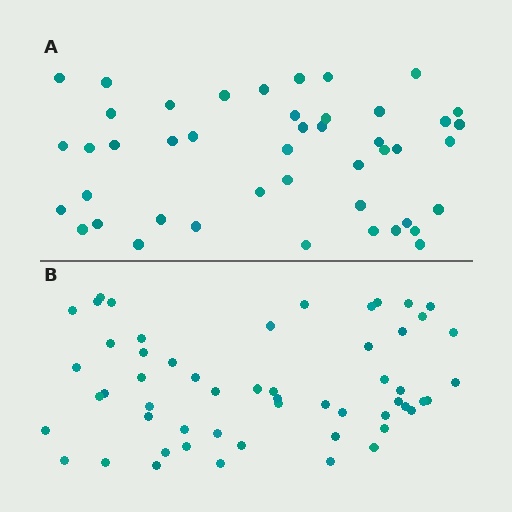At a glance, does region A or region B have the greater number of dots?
Region B (the bottom region) has more dots.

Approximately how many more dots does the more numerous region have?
Region B has roughly 10 or so more dots than region A.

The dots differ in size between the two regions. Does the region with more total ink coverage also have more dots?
No. Region A has more total ink coverage because its dots are larger, but region B actually contains more individual dots. Total area can be misleading — the number of items is what matters here.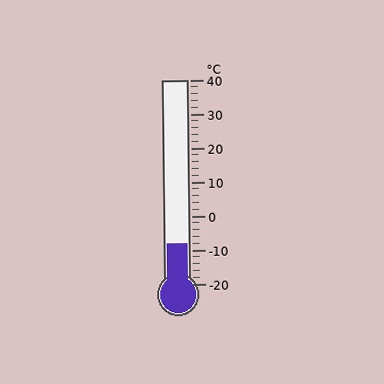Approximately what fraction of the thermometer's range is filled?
The thermometer is filled to approximately 20% of its range.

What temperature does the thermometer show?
The thermometer shows approximately -8°C.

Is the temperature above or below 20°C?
The temperature is below 20°C.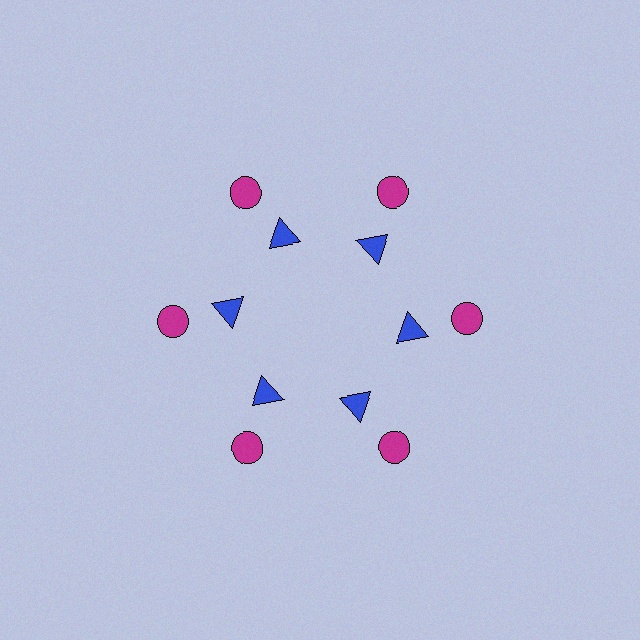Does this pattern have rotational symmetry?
Yes, this pattern has 6-fold rotational symmetry. It looks the same after rotating 60 degrees around the center.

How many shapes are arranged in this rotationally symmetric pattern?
There are 12 shapes, arranged in 6 groups of 2.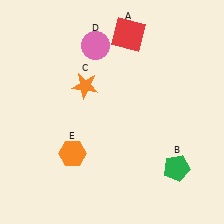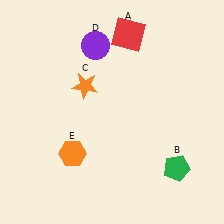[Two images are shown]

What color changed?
The circle (D) changed from pink in Image 1 to purple in Image 2.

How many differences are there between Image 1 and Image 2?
There is 1 difference between the two images.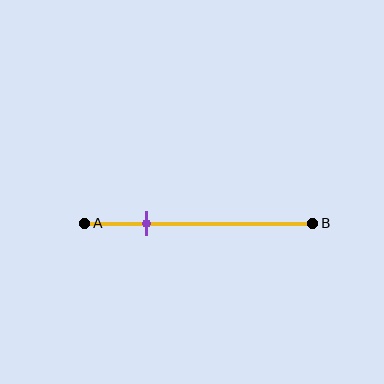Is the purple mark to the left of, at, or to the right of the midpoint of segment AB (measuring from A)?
The purple mark is to the left of the midpoint of segment AB.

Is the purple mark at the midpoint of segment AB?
No, the mark is at about 30% from A, not at the 50% midpoint.